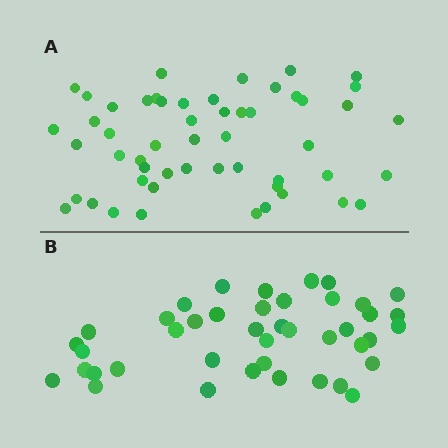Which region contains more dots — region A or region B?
Region A (the top region) has more dots.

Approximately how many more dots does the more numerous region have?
Region A has roughly 12 or so more dots than region B.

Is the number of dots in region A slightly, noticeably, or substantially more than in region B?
Region A has noticeably more, but not dramatically so. The ratio is roughly 1.3 to 1.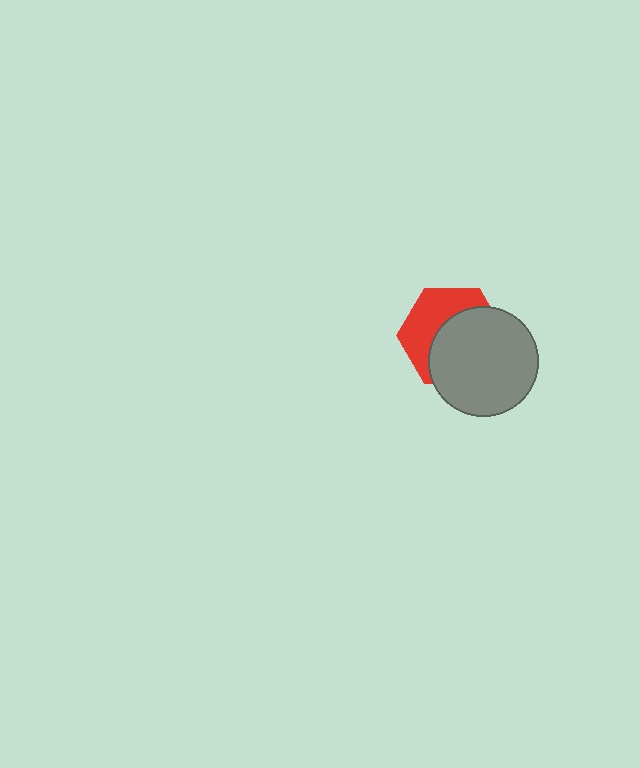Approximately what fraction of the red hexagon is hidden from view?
Roughly 57% of the red hexagon is hidden behind the gray circle.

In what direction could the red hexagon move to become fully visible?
The red hexagon could move toward the upper-left. That would shift it out from behind the gray circle entirely.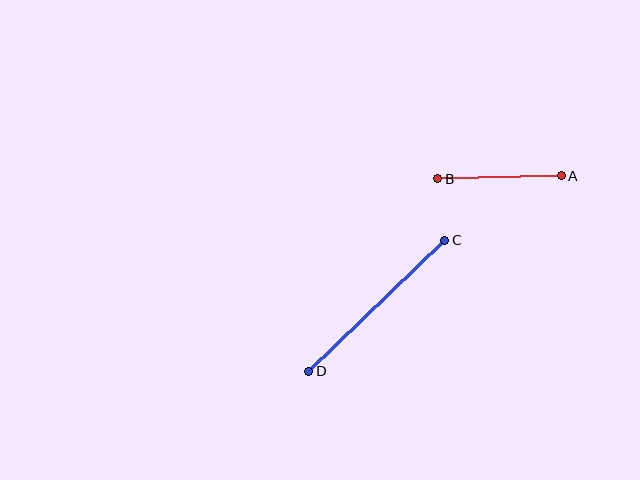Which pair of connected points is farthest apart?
Points C and D are farthest apart.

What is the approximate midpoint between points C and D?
The midpoint is at approximately (377, 306) pixels.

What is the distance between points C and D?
The distance is approximately 189 pixels.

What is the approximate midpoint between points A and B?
The midpoint is at approximately (500, 177) pixels.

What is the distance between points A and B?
The distance is approximately 124 pixels.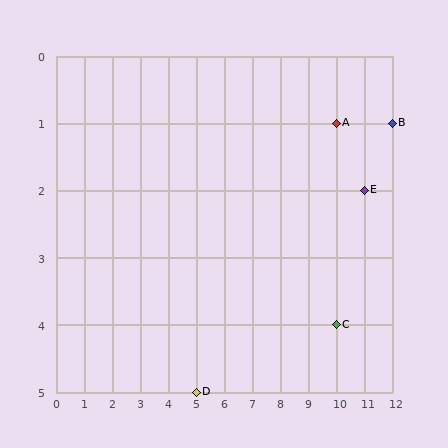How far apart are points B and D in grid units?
Points B and D are 7 columns and 4 rows apart (about 8.1 grid units diagonally).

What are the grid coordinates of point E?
Point E is at grid coordinates (11, 2).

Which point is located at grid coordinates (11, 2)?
Point E is at (11, 2).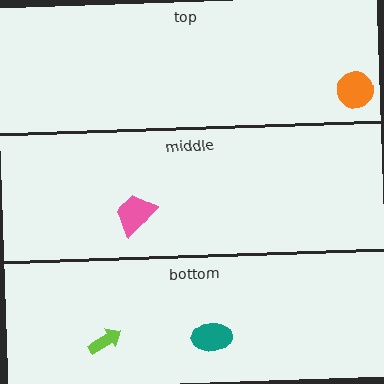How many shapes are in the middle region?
1.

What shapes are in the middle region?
The pink trapezoid.